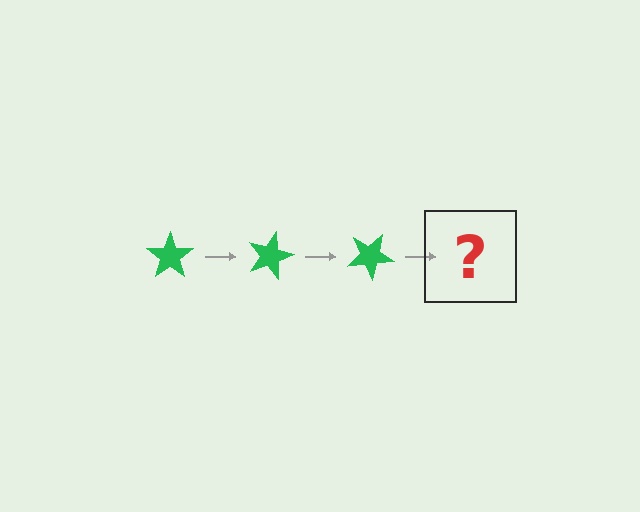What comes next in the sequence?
The next element should be a green star rotated 45 degrees.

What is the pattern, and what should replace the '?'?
The pattern is that the star rotates 15 degrees each step. The '?' should be a green star rotated 45 degrees.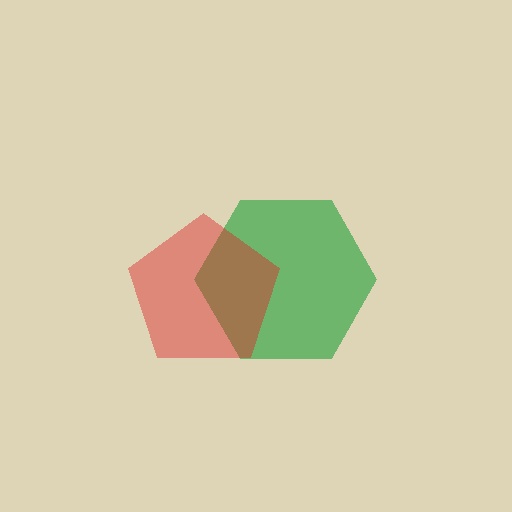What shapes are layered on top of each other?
The layered shapes are: a green hexagon, a red pentagon.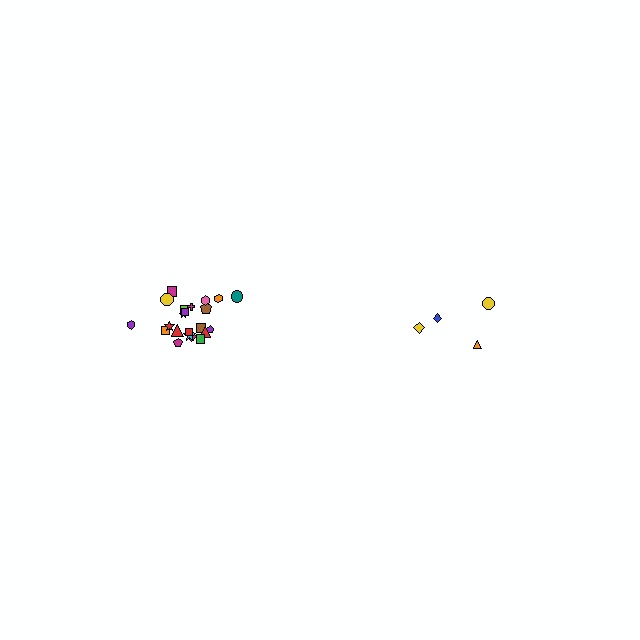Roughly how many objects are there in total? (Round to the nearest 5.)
Roughly 25 objects in total.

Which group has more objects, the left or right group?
The left group.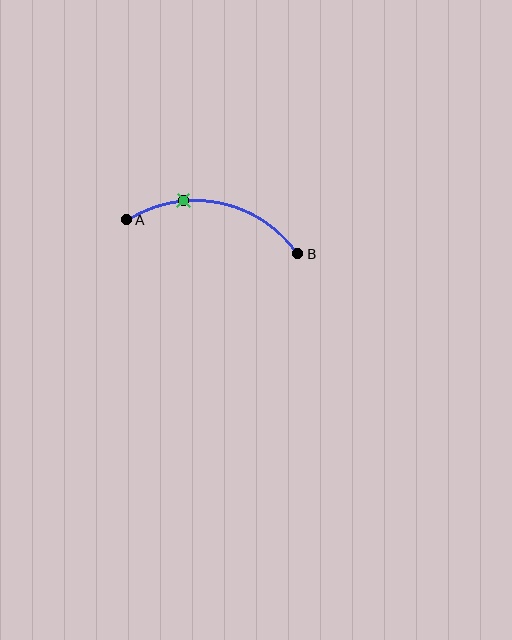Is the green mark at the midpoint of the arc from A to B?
No. The green mark lies on the arc but is closer to endpoint A. The arc midpoint would be at the point on the curve equidistant along the arc from both A and B.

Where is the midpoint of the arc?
The arc midpoint is the point on the curve farthest from the straight line joining A and B. It sits above that line.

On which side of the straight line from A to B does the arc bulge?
The arc bulges above the straight line connecting A and B.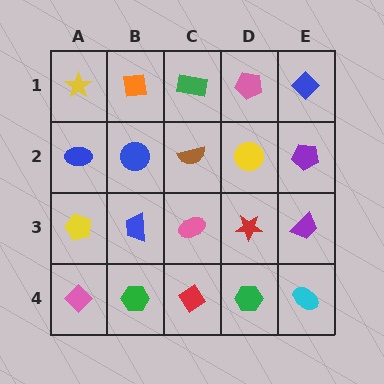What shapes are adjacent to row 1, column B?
A blue circle (row 2, column B), a yellow star (row 1, column A), a green rectangle (row 1, column C).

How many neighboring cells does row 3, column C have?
4.